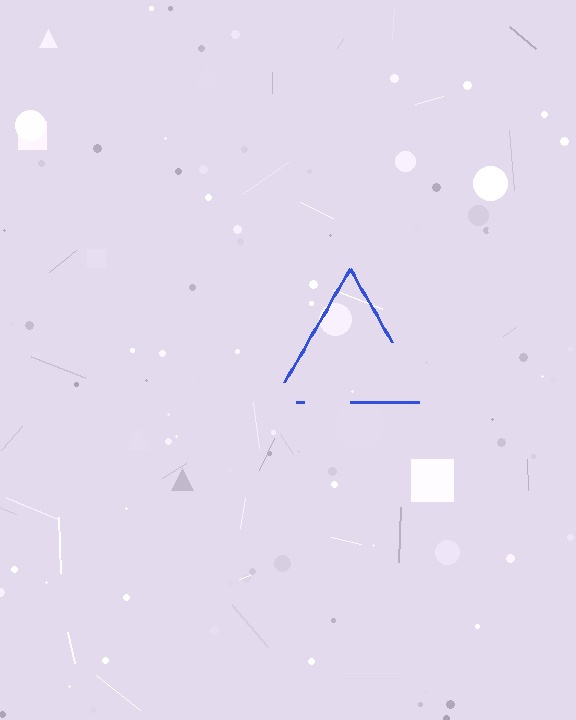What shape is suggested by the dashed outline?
The dashed outline suggests a triangle.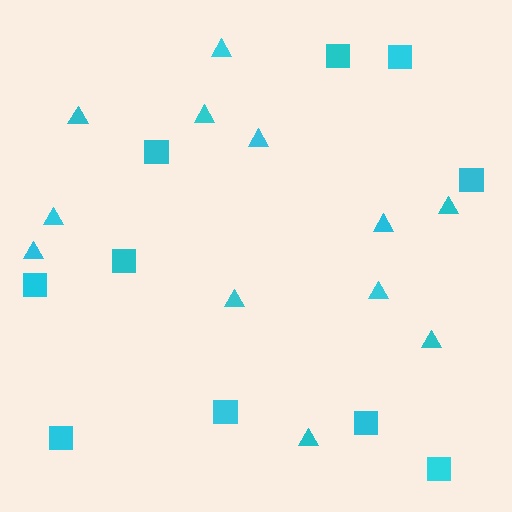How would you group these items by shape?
There are 2 groups: one group of squares (10) and one group of triangles (12).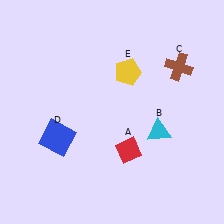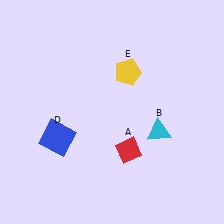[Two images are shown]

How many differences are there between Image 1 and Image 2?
There is 1 difference between the two images.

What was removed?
The brown cross (C) was removed in Image 2.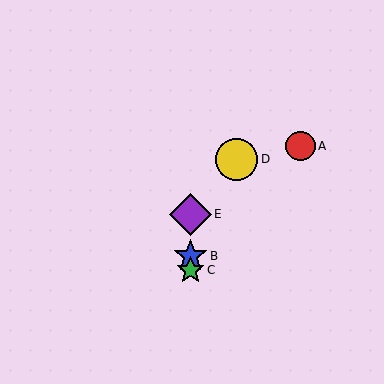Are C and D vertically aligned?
No, C is at x≈190 and D is at x≈237.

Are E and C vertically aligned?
Yes, both are at x≈190.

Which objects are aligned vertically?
Objects B, C, E are aligned vertically.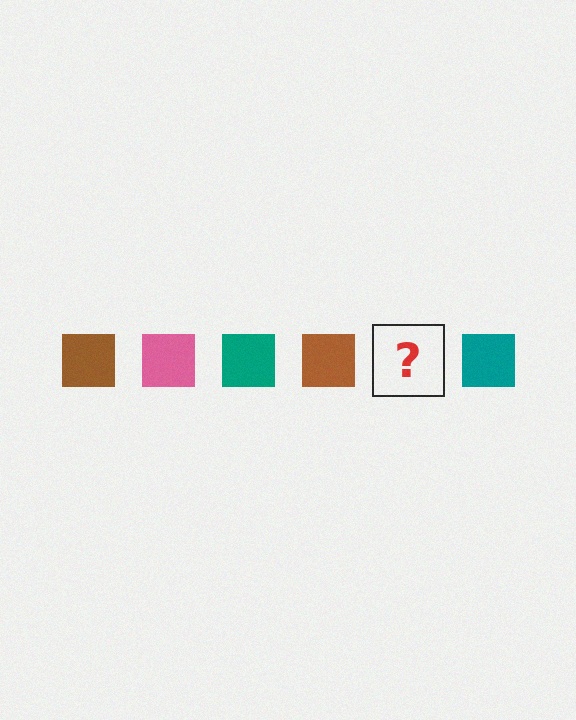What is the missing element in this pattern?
The missing element is a pink square.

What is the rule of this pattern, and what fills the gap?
The rule is that the pattern cycles through brown, pink, teal squares. The gap should be filled with a pink square.